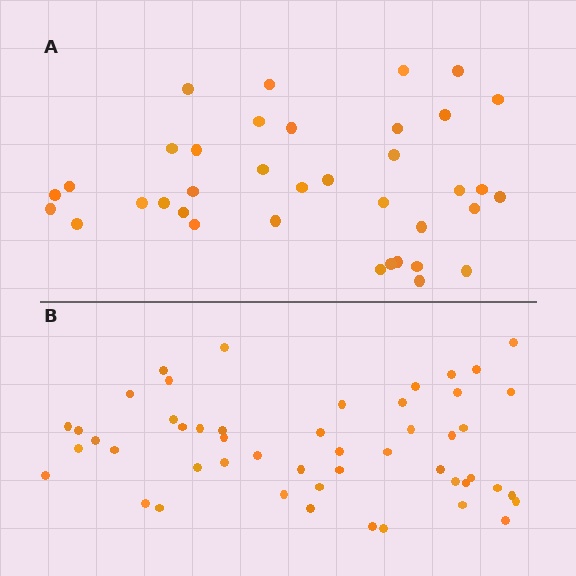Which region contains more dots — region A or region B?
Region B (the bottom region) has more dots.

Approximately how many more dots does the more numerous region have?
Region B has approximately 15 more dots than region A.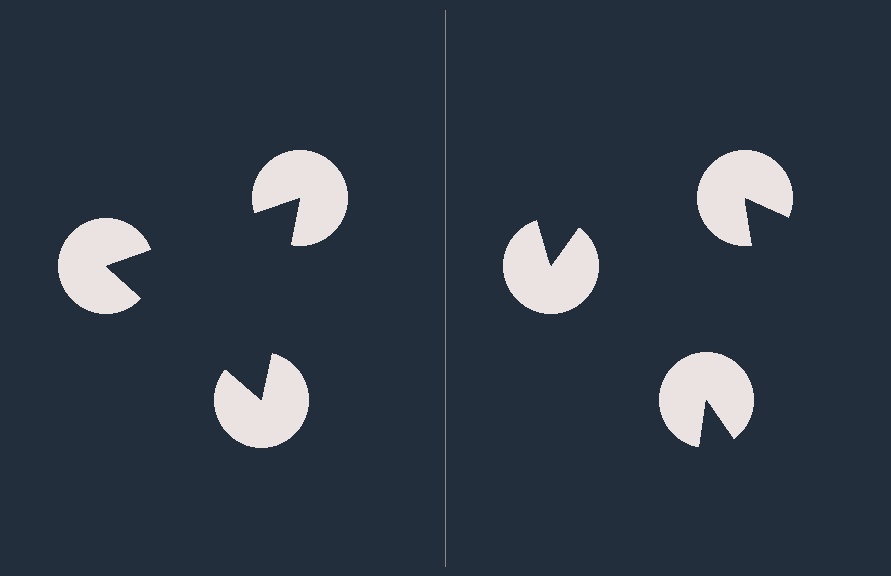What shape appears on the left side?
An illusory triangle.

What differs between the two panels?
The pac-man discs are positioned identically on both sides; only the wedge orientations differ. On the left they align to a triangle; on the right they are misaligned.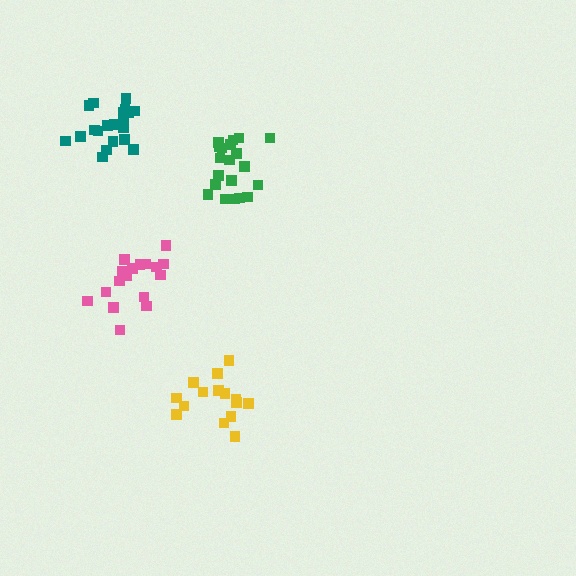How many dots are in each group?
Group 1: 20 dots, Group 2: 17 dots, Group 3: 21 dots, Group 4: 15 dots (73 total).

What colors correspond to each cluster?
The clusters are colored: green, pink, teal, yellow.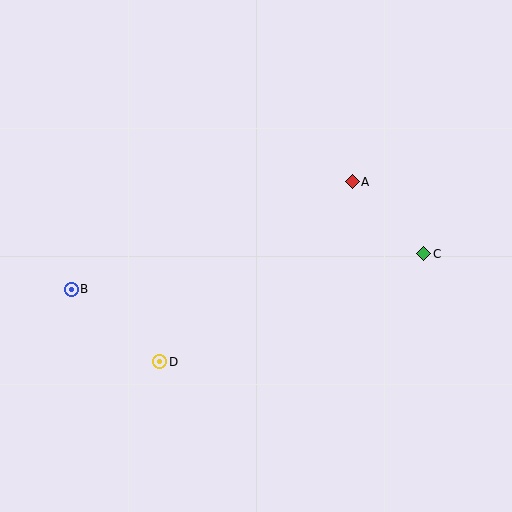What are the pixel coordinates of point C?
Point C is at (424, 254).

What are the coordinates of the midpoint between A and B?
The midpoint between A and B is at (212, 235).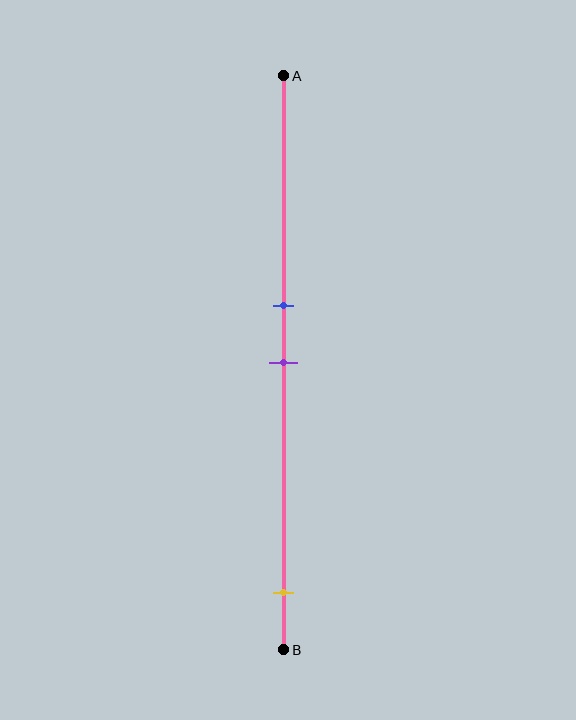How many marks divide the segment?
There are 3 marks dividing the segment.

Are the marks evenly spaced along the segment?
No, the marks are not evenly spaced.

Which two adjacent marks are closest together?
The blue and purple marks are the closest adjacent pair.